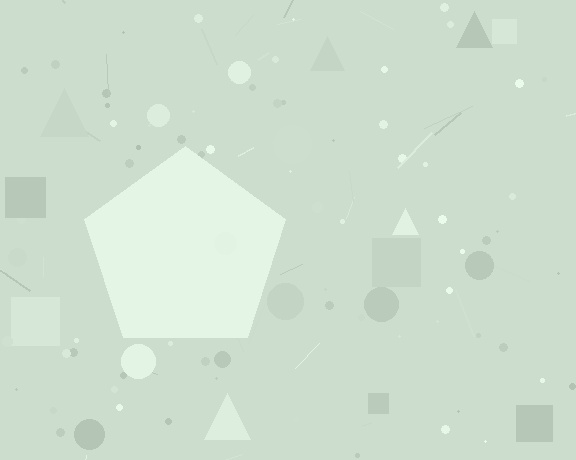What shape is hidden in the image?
A pentagon is hidden in the image.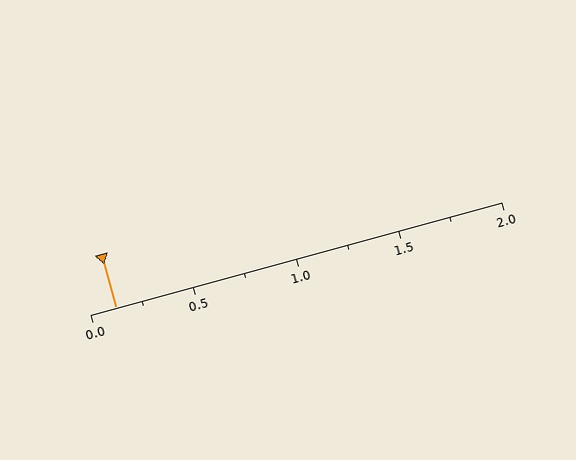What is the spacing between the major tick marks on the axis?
The major ticks are spaced 0.5 apart.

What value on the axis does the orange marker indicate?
The marker indicates approximately 0.12.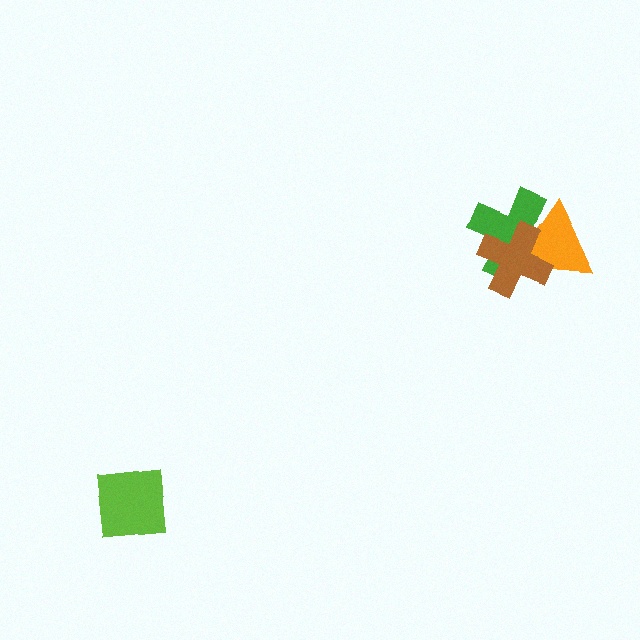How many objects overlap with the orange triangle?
2 objects overlap with the orange triangle.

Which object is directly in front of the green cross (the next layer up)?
The orange triangle is directly in front of the green cross.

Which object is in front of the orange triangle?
The brown cross is in front of the orange triangle.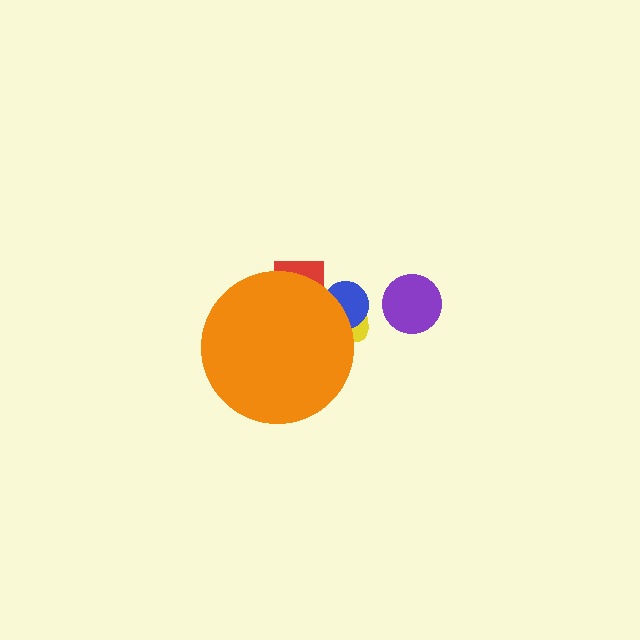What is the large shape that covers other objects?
An orange circle.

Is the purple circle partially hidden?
No, the purple circle is fully visible.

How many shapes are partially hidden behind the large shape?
3 shapes are partially hidden.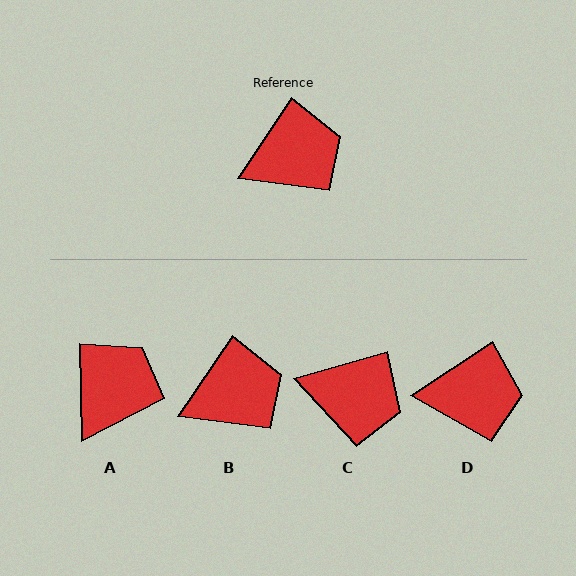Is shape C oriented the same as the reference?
No, it is off by about 40 degrees.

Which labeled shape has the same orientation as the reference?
B.